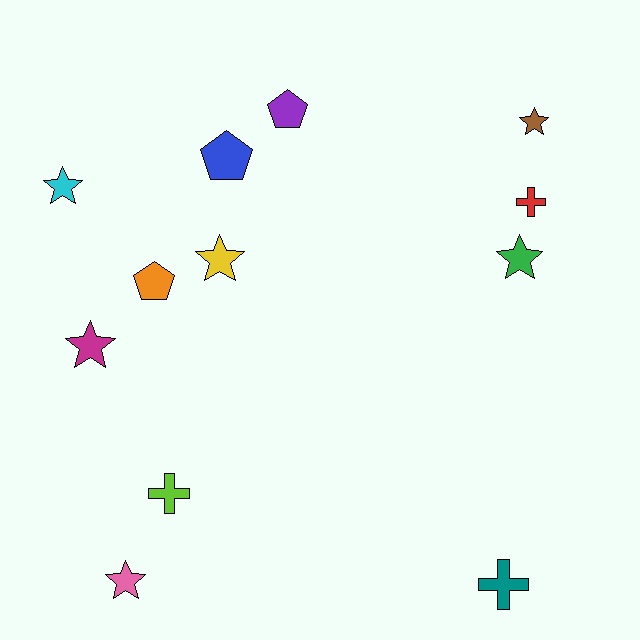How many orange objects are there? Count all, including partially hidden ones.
There is 1 orange object.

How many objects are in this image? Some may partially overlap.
There are 12 objects.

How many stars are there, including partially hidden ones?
There are 6 stars.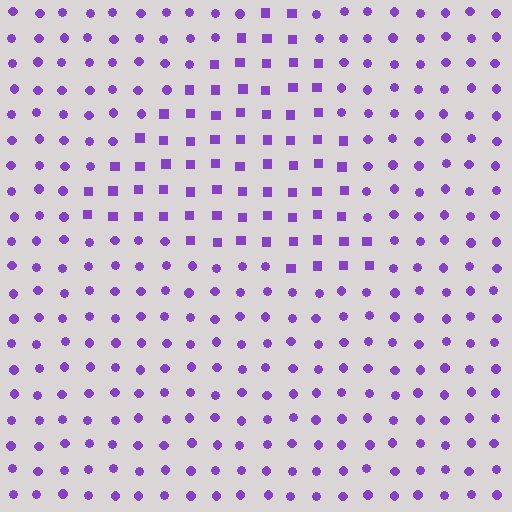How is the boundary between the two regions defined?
The boundary is defined by a change in element shape: squares inside vs. circles outside. All elements share the same color and spacing.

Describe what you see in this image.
The image is filled with small purple elements arranged in a uniform grid. A triangle-shaped region contains squares, while the surrounding area contains circles. The boundary is defined purely by the change in element shape.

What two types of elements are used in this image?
The image uses squares inside the triangle region and circles outside it.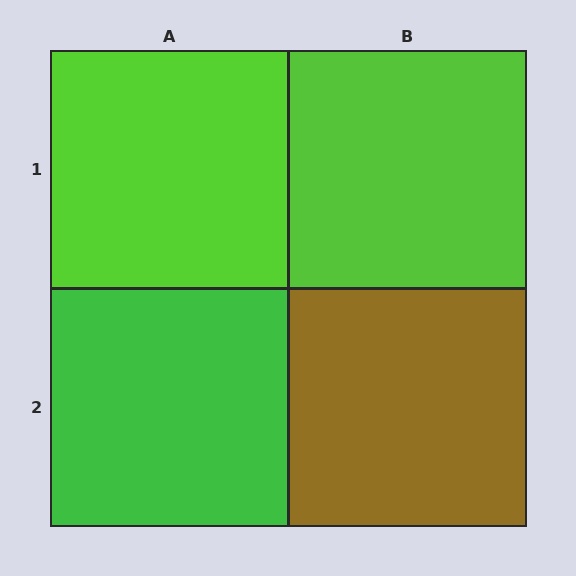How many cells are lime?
2 cells are lime.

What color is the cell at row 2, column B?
Brown.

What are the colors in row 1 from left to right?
Lime, lime.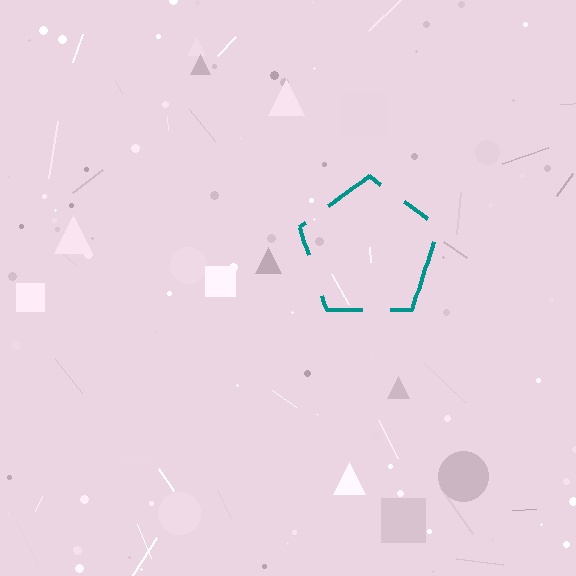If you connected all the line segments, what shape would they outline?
They would outline a pentagon.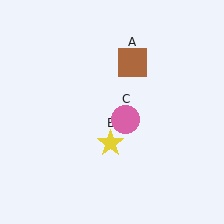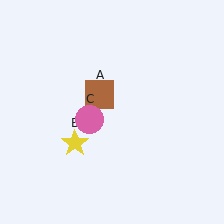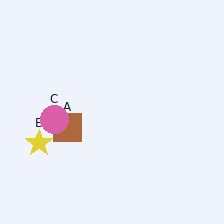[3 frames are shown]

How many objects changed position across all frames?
3 objects changed position: brown square (object A), yellow star (object B), pink circle (object C).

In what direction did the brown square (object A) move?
The brown square (object A) moved down and to the left.